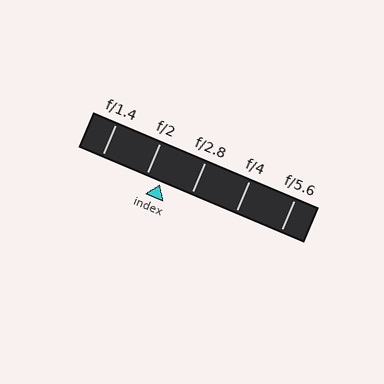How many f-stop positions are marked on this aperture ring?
There are 5 f-stop positions marked.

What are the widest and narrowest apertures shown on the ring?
The widest aperture shown is f/1.4 and the narrowest is f/5.6.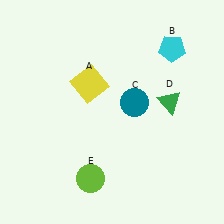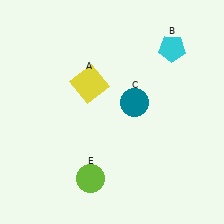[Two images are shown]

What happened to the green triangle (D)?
The green triangle (D) was removed in Image 2. It was in the top-right area of Image 1.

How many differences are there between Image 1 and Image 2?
There is 1 difference between the two images.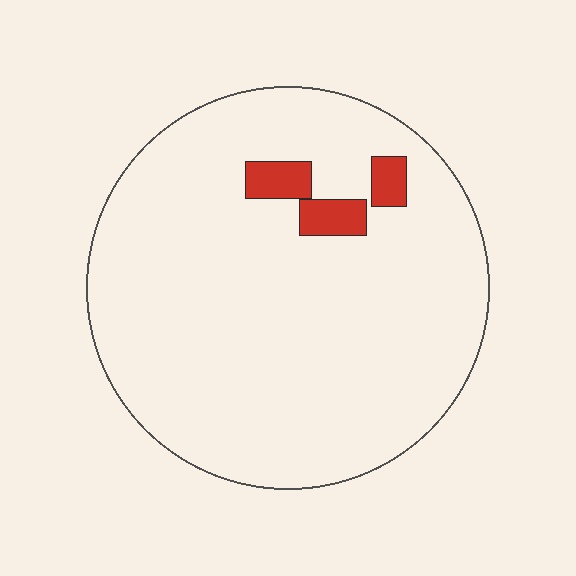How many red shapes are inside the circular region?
3.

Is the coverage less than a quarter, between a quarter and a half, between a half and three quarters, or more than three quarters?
Less than a quarter.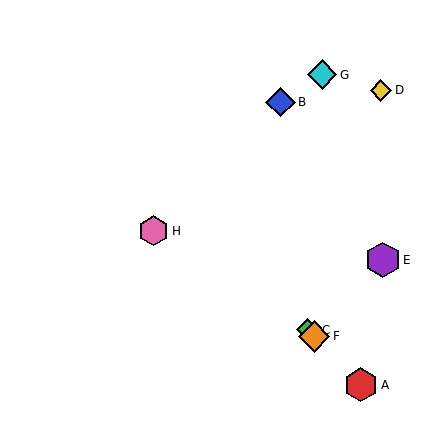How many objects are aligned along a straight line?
3 objects (A, C, F) are aligned along a straight line.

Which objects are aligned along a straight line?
Objects A, C, F are aligned along a straight line.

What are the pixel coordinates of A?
Object A is at (361, 385).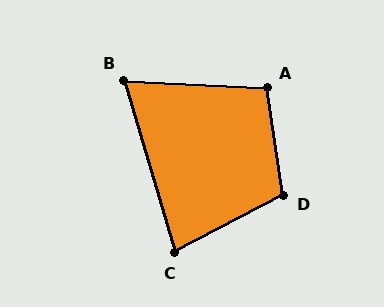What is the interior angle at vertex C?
Approximately 79 degrees (acute).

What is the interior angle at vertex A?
Approximately 101 degrees (obtuse).